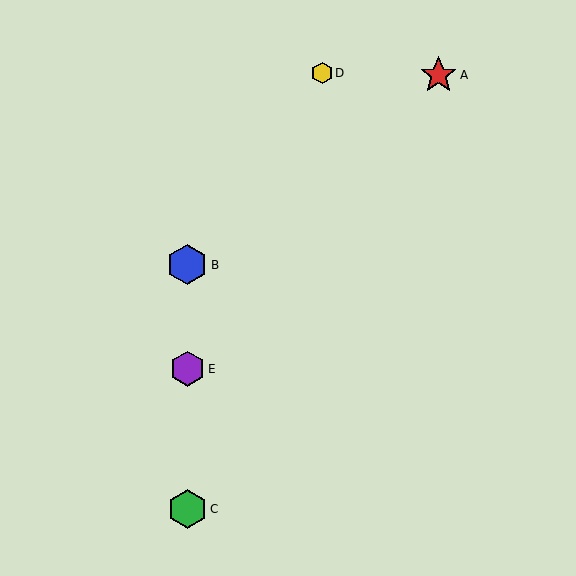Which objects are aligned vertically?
Objects B, C, E are aligned vertically.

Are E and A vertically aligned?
No, E is at x≈187 and A is at x≈438.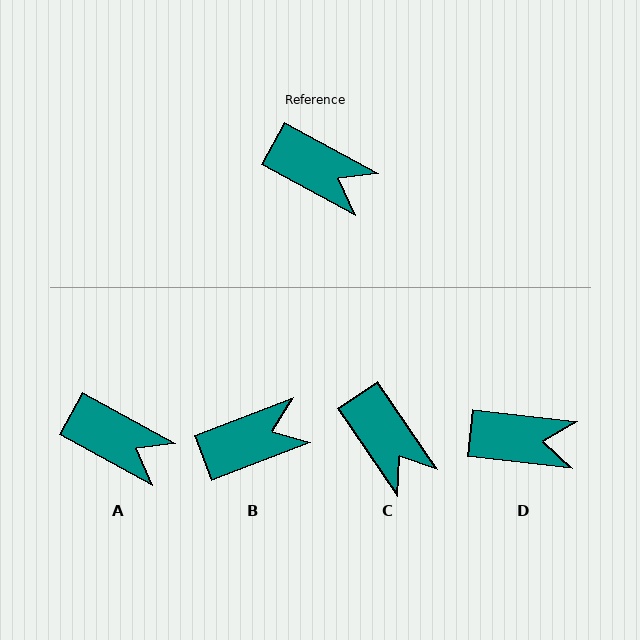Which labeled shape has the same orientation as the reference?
A.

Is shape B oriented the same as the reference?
No, it is off by about 49 degrees.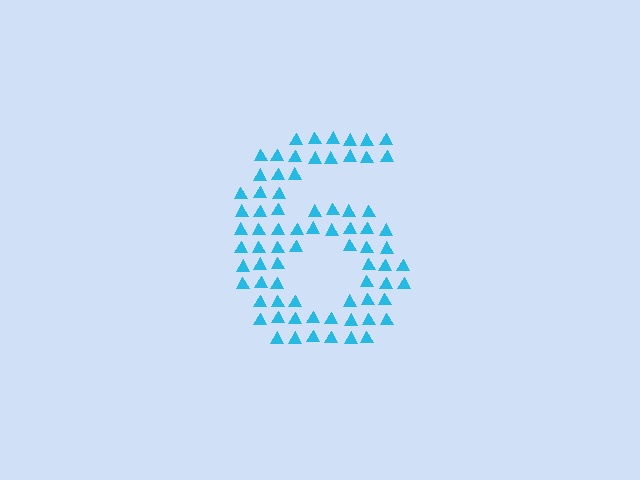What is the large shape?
The large shape is the digit 6.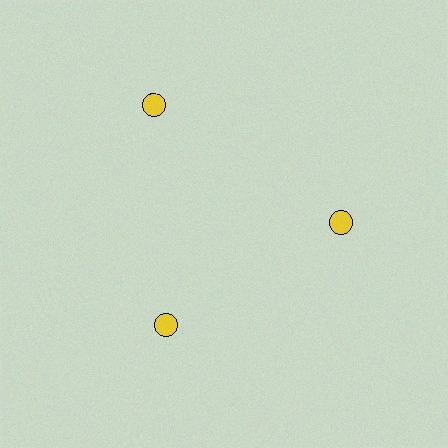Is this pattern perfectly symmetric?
No. The 3 yellow circles are arranged in a ring, but one element near the 11 o'clock position is pushed outward from the center, breaking the 3-fold rotational symmetry.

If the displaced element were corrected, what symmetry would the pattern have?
It would have 3-fold rotational symmetry — the pattern would map onto itself every 120 degrees.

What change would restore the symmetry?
The symmetry would be restored by moving it inward, back onto the ring so that all 3 circles sit at equal angles and equal distance from the center.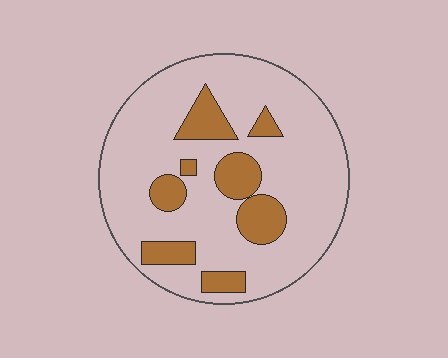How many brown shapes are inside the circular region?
8.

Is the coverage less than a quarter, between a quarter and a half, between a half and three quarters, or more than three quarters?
Less than a quarter.